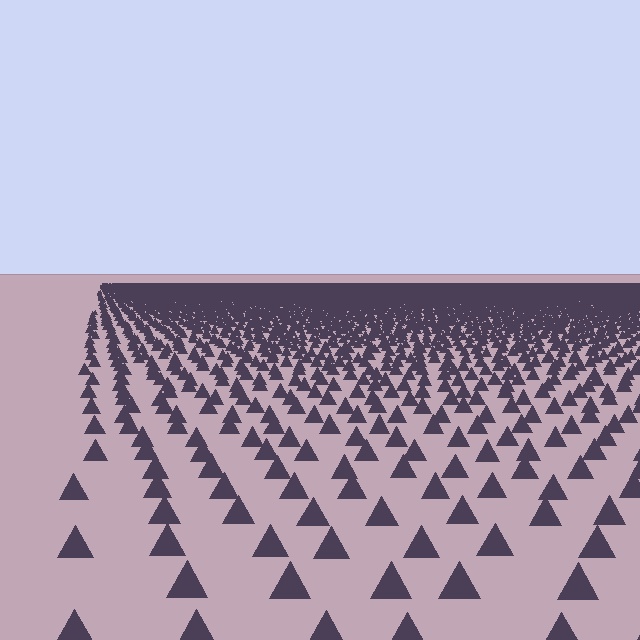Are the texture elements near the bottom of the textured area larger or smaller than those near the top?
Larger. Near the bottom, elements are closer to the viewer and appear at a bigger on-screen size.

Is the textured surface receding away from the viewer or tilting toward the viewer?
The surface is receding away from the viewer. Texture elements get smaller and denser toward the top.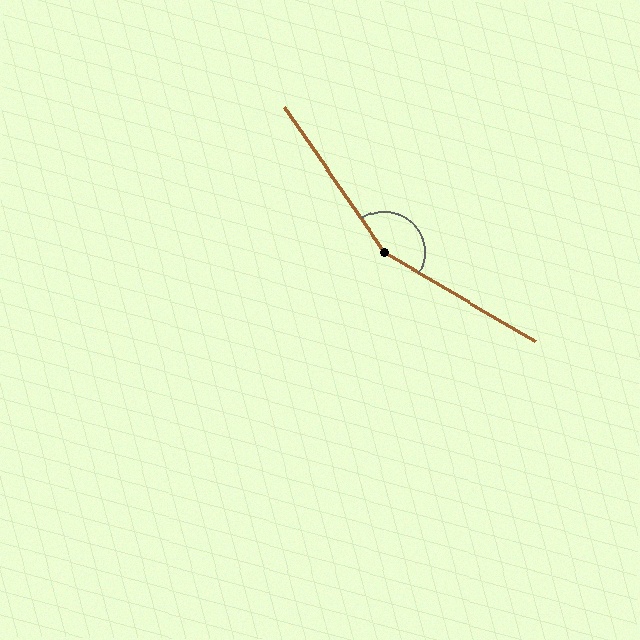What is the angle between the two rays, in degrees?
Approximately 155 degrees.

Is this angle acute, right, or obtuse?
It is obtuse.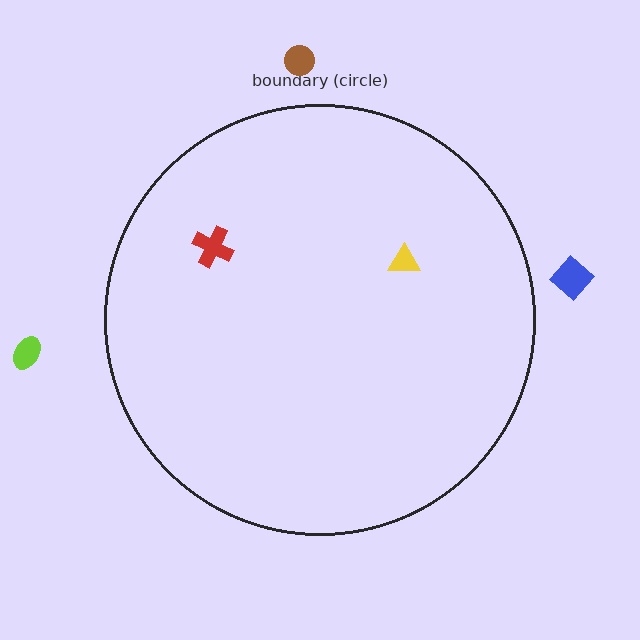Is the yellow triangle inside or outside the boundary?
Inside.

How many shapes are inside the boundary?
2 inside, 3 outside.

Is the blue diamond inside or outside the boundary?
Outside.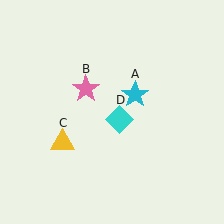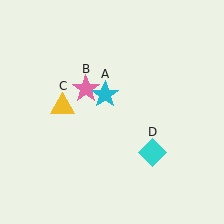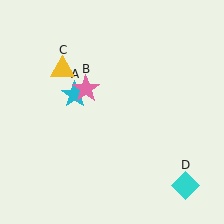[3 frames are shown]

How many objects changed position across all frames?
3 objects changed position: cyan star (object A), yellow triangle (object C), cyan diamond (object D).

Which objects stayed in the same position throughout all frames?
Pink star (object B) remained stationary.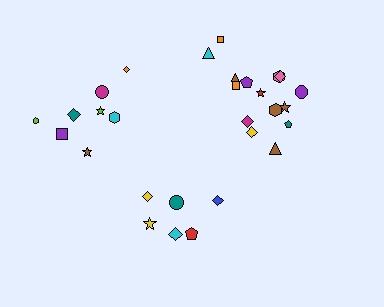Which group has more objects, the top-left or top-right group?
The top-right group.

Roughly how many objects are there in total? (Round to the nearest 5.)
Roughly 30 objects in total.